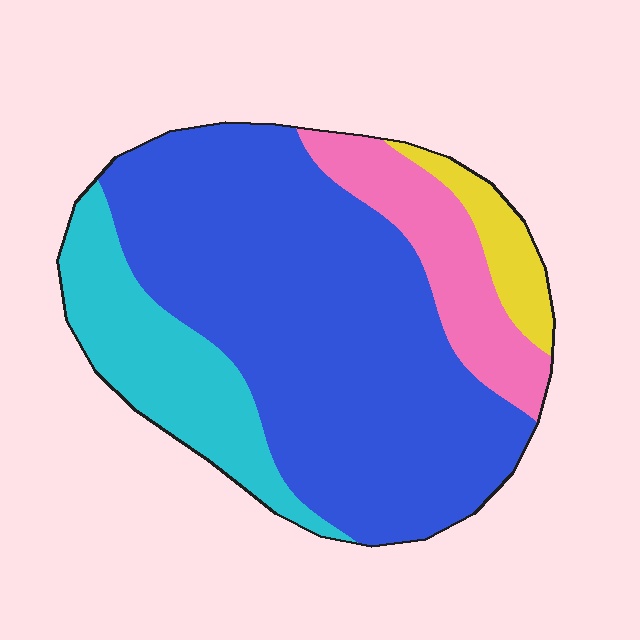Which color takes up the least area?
Yellow, at roughly 5%.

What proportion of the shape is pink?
Pink takes up about one eighth (1/8) of the shape.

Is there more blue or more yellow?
Blue.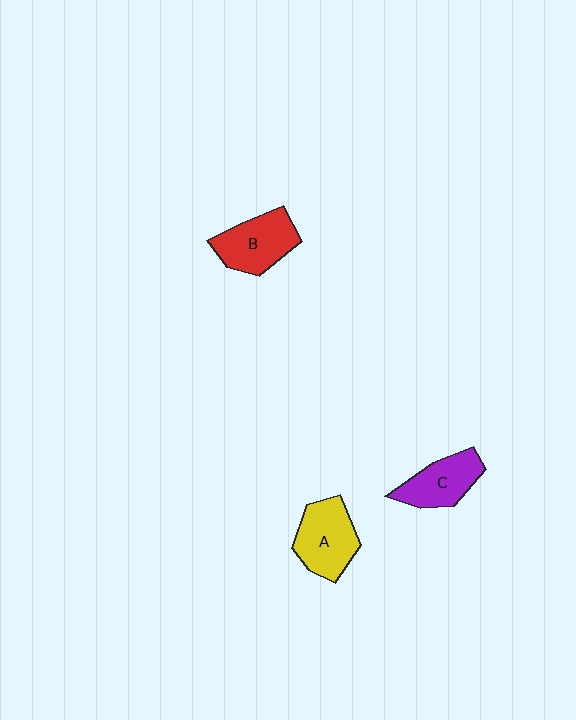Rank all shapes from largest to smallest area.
From largest to smallest: A (yellow), B (red), C (purple).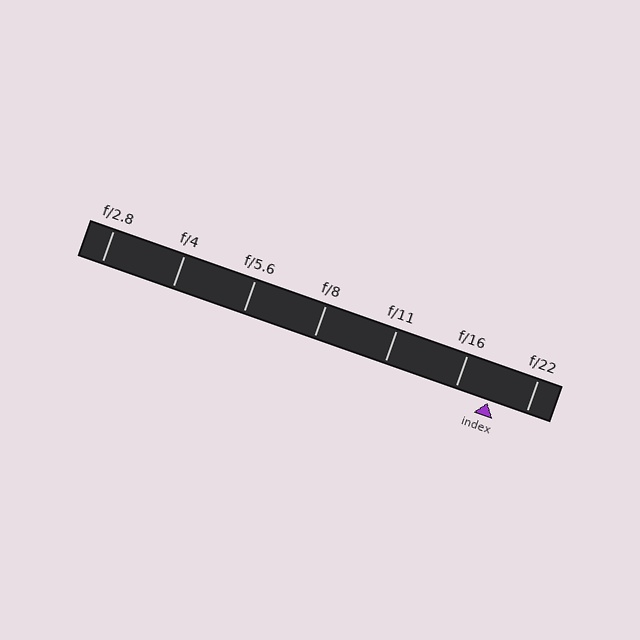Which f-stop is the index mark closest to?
The index mark is closest to f/16.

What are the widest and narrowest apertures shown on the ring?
The widest aperture shown is f/2.8 and the narrowest is f/22.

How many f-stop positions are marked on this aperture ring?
There are 7 f-stop positions marked.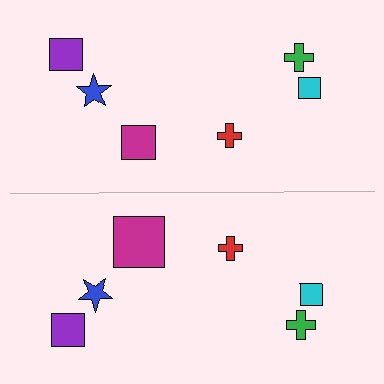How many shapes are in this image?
There are 12 shapes in this image.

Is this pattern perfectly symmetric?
No, the pattern is not perfectly symmetric. The magenta square on the bottom side has a different size than its mirror counterpart.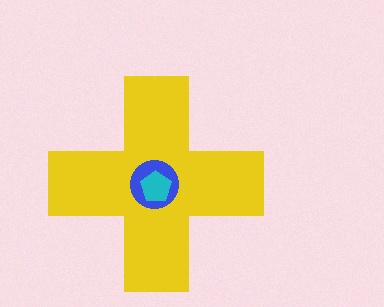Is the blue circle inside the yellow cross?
Yes.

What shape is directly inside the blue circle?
The cyan pentagon.